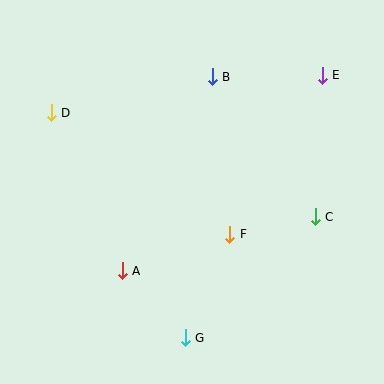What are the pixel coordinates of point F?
Point F is at (230, 234).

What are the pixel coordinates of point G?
Point G is at (185, 338).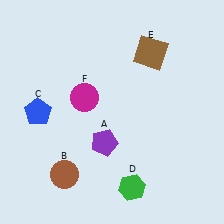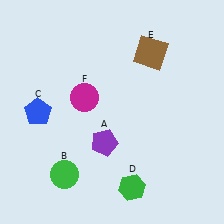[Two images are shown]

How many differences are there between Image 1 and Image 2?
There is 1 difference between the two images.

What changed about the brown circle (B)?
In Image 1, B is brown. In Image 2, it changed to green.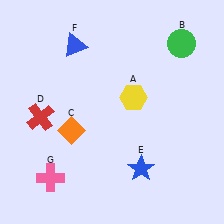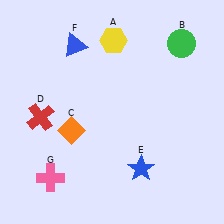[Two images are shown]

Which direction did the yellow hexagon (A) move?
The yellow hexagon (A) moved up.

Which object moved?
The yellow hexagon (A) moved up.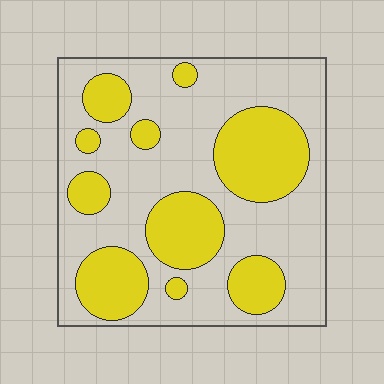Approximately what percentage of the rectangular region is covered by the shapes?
Approximately 35%.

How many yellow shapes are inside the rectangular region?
10.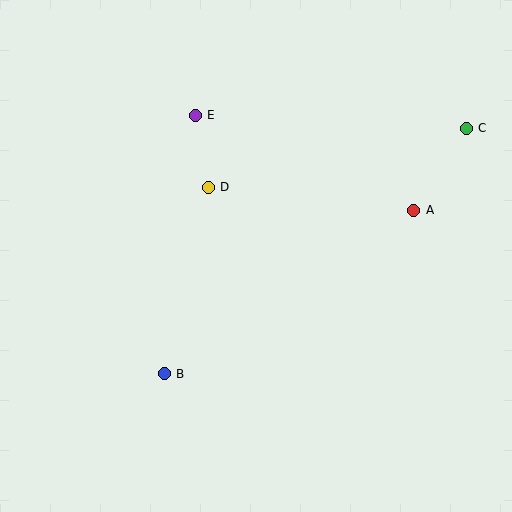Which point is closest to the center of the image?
Point D at (208, 187) is closest to the center.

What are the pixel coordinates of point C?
Point C is at (466, 128).